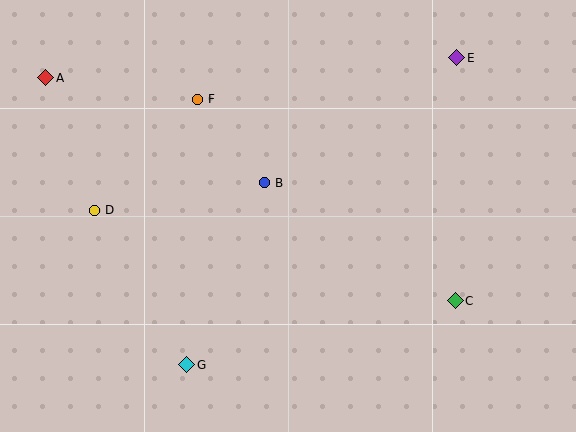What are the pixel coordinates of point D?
Point D is at (95, 210).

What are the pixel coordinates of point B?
Point B is at (265, 183).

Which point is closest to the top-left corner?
Point A is closest to the top-left corner.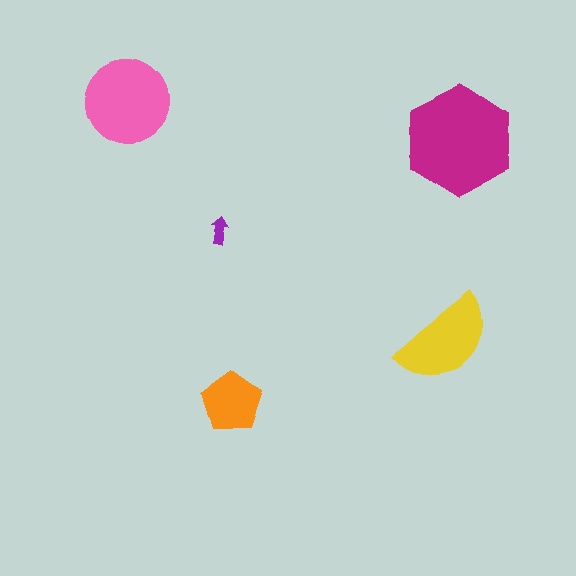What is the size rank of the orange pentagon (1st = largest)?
4th.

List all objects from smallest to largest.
The purple arrow, the orange pentagon, the yellow semicircle, the pink circle, the magenta hexagon.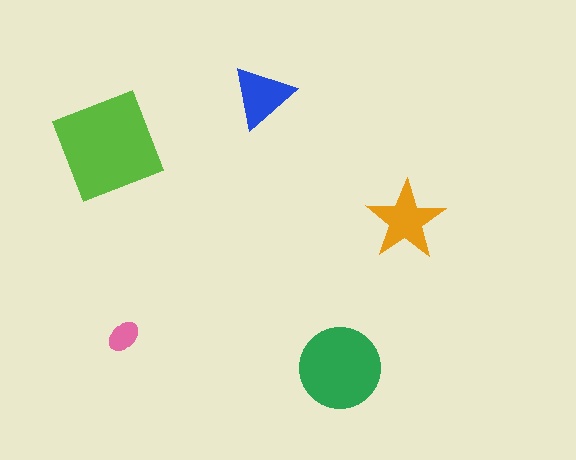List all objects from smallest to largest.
The pink ellipse, the blue triangle, the orange star, the green circle, the lime diamond.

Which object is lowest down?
The green circle is bottommost.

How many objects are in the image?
There are 5 objects in the image.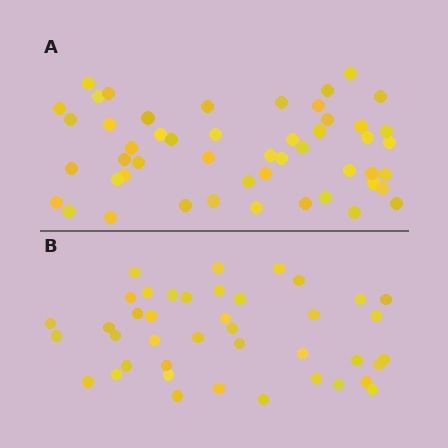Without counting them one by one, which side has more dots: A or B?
Region A (the top region) has more dots.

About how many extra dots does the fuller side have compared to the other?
Region A has roughly 8 or so more dots than region B.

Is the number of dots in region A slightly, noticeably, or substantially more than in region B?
Region A has only slightly more — the two regions are fairly close. The ratio is roughly 1.2 to 1.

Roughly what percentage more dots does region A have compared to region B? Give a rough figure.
About 20% more.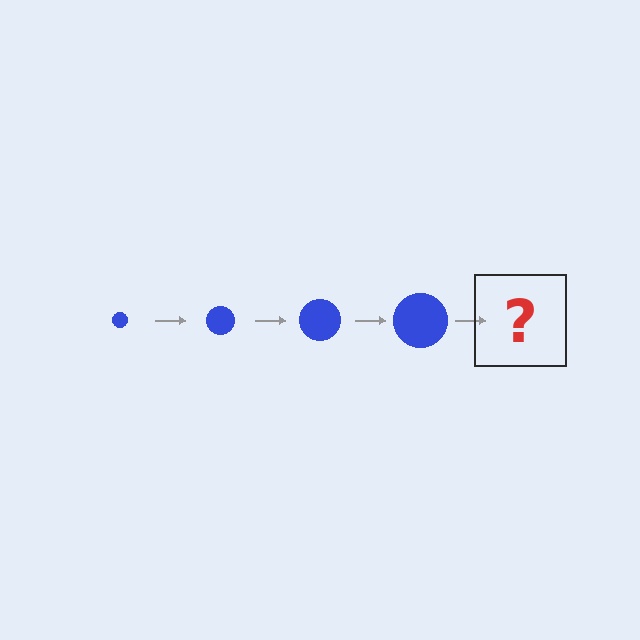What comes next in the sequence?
The next element should be a blue circle, larger than the previous one.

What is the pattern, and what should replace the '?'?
The pattern is that the circle gets progressively larger each step. The '?' should be a blue circle, larger than the previous one.